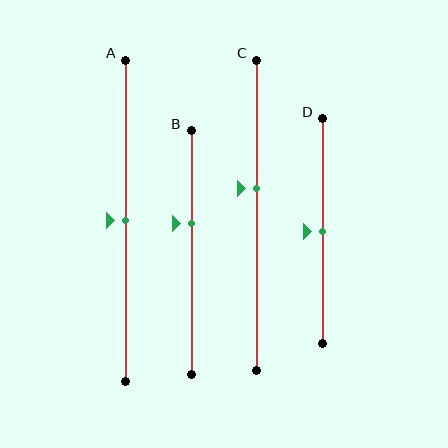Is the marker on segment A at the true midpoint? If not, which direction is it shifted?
Yes, the marker on segment A is at the true midpoint.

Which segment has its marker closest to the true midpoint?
Segment A has its marker closest to the true midpoint.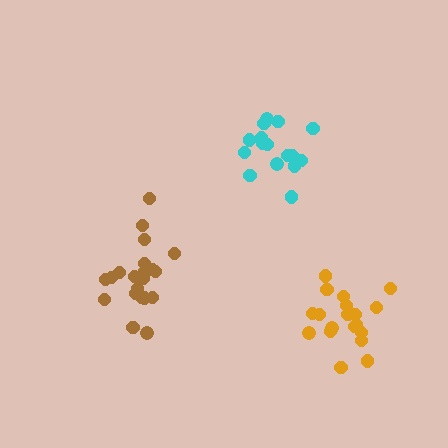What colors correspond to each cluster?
The clusters are colored: brown, cyan, orange.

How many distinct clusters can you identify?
There are 3 distinct clusters.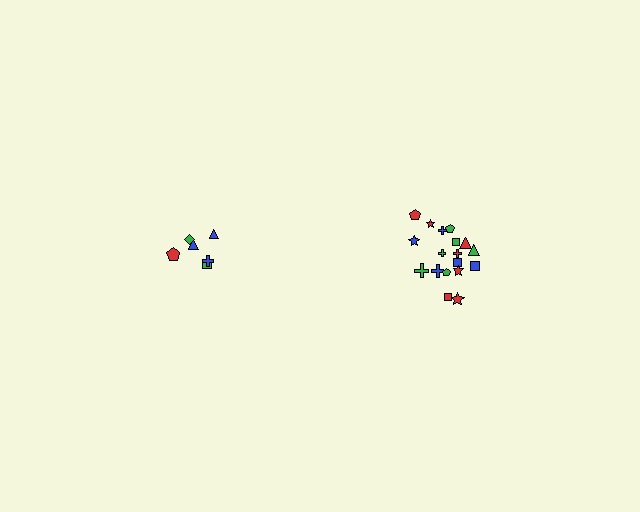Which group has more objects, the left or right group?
The right group.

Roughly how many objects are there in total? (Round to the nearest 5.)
Roughly 25 objects in total.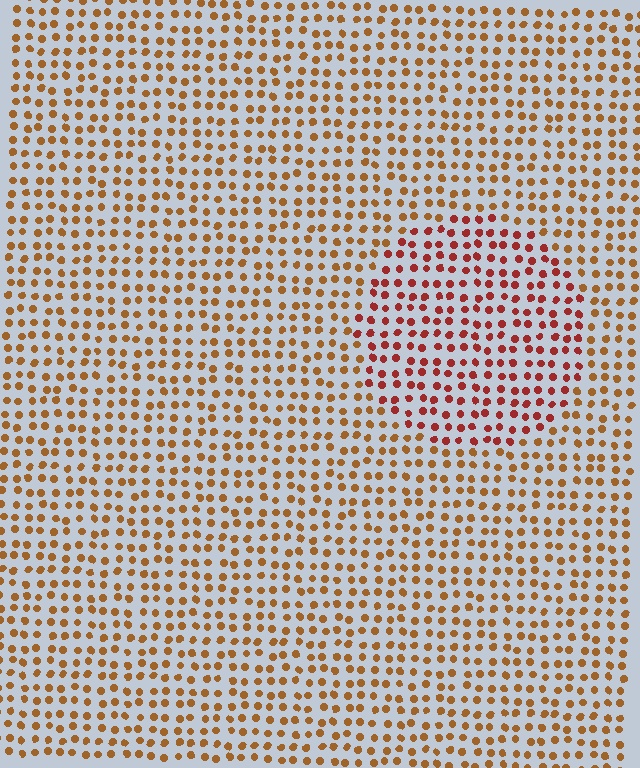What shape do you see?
I see a circle.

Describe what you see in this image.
The image is filled with small brown elements in a uniform arrangement. A circle-shaped region is visible where the elements are tinted to a slightly different hue, forming a subtle color boundary.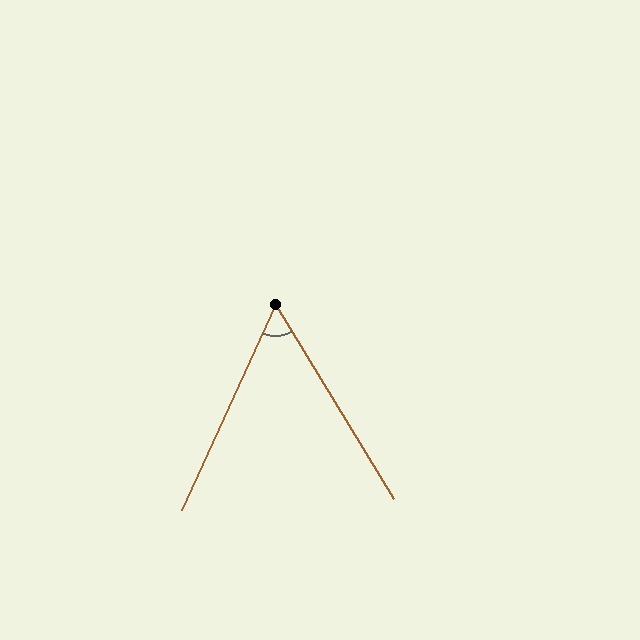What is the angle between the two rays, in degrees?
Approximately 56 degrees.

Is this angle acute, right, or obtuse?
It is acute.